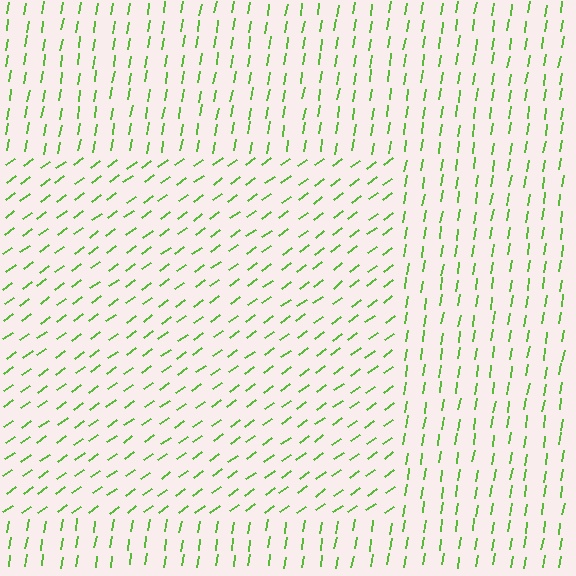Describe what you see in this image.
The image is filled with small lime line segments. A rectangle region in the image has lines oriented differently from the surrounding lines, creating a visible texture boundary.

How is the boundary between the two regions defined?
The boundary is defined purely by a change in line orientation (approximately 45 degrees difference). All lines are the same color and thickness.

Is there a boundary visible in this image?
Yes, there is a texture boundary formed by a change in line orientation.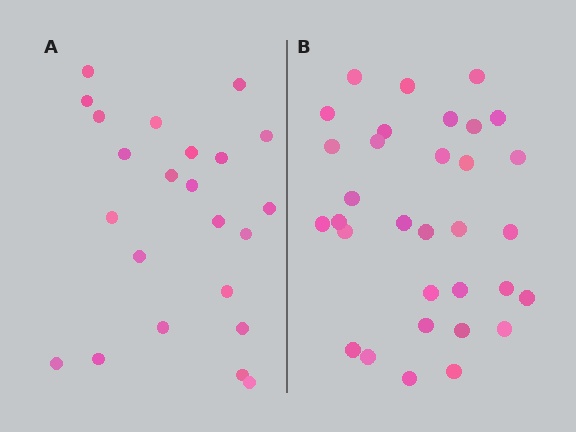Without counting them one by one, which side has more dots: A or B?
Region B (the right region) has more dots.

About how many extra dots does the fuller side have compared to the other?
Region B has roughly 8 or so more dots than region A.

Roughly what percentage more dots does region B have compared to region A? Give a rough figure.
About 40% more.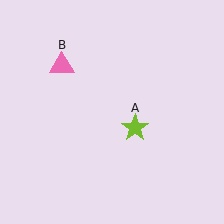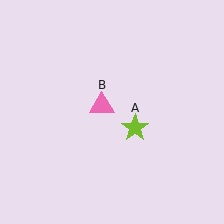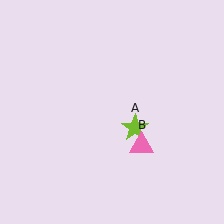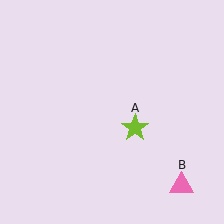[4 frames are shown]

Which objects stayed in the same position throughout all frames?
Lime star (object A) remained stationary.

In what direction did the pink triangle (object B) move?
The pink triangle (object B) moved down and to the right.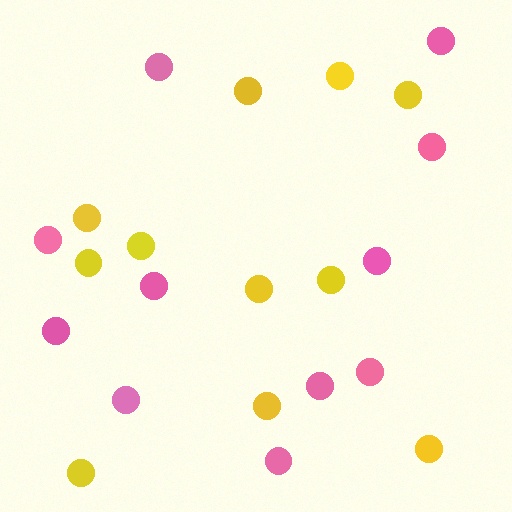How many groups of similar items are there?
There are 2 groups: one group of pink circles (11) and one group of yellow circles (11).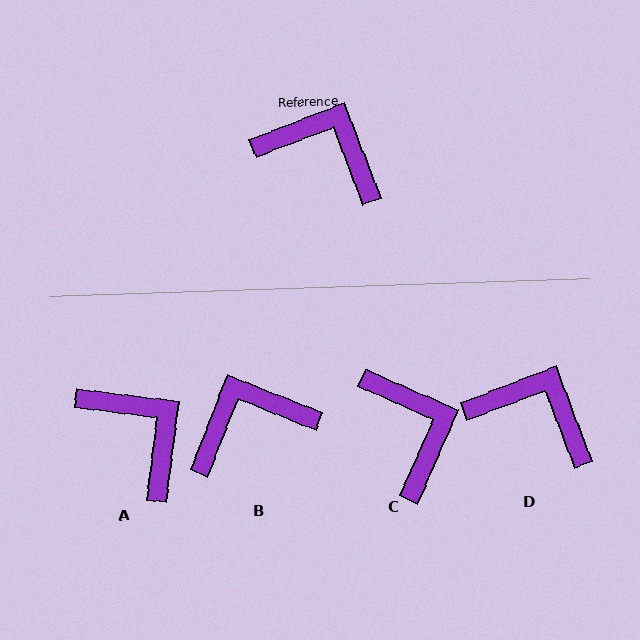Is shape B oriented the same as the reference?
No, it is off by about 48 degrees.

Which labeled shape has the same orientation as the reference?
D.